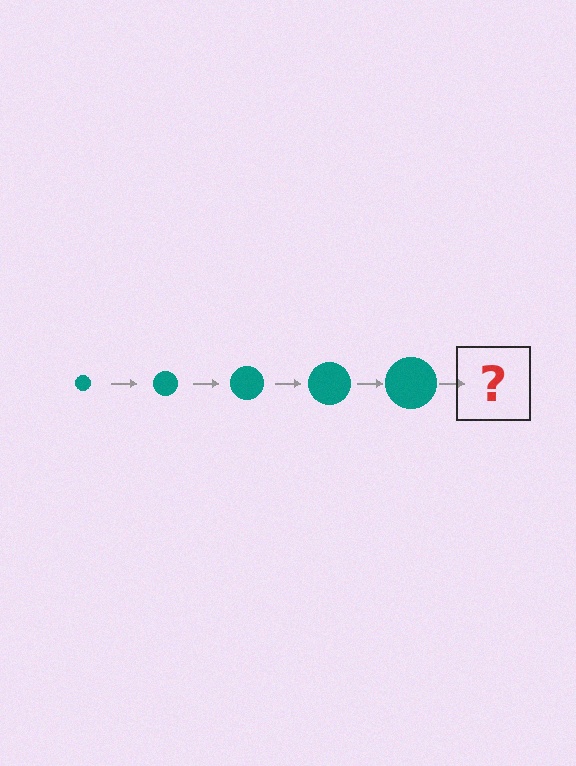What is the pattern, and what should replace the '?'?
The pattern is that the circle gets progressively larger each step. The '?' should be a teal circle, larger than the previous one.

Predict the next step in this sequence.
The next step is a teal circle, larger than the previous one.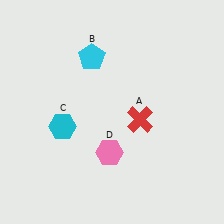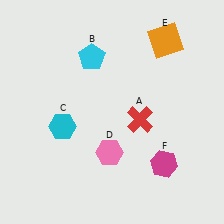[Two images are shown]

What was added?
An orange square (E), a magenta hexagon (F) were added in Image 2.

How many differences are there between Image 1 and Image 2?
There are 2 differences between the two images.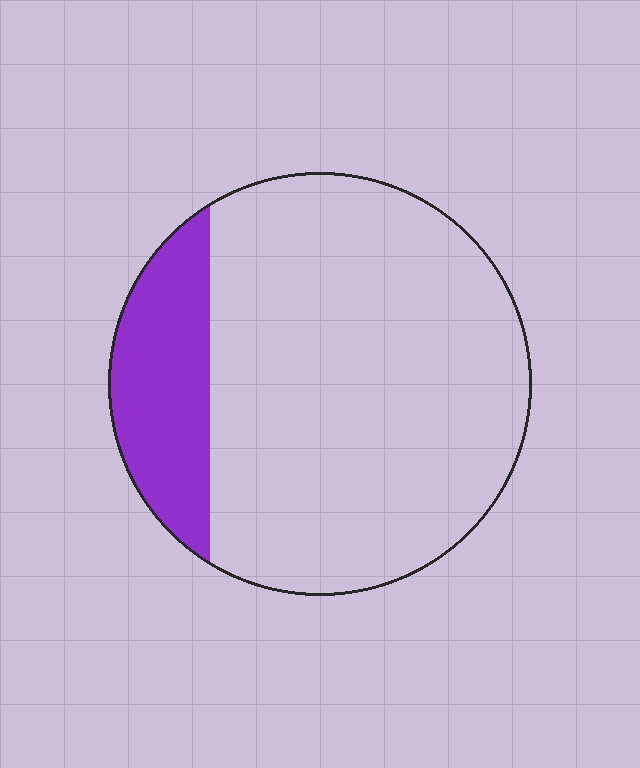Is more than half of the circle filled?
No.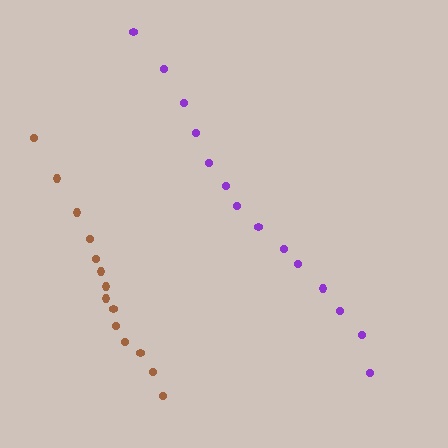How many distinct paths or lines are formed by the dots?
There are 2 distinct paths.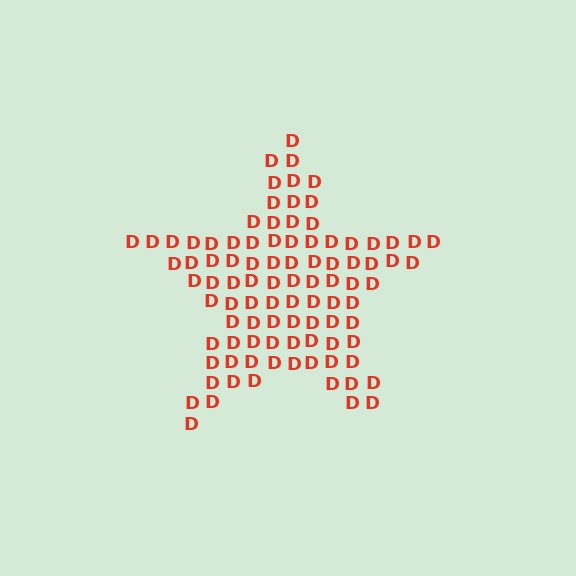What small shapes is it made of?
It is made of small letter D's.